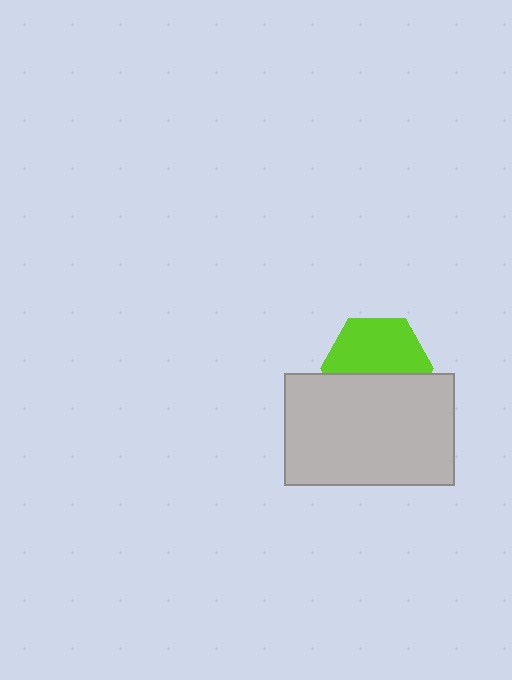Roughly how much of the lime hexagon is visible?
About half of it is visible (roughly 57%).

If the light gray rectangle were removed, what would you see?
You would see the complete lime hexagon.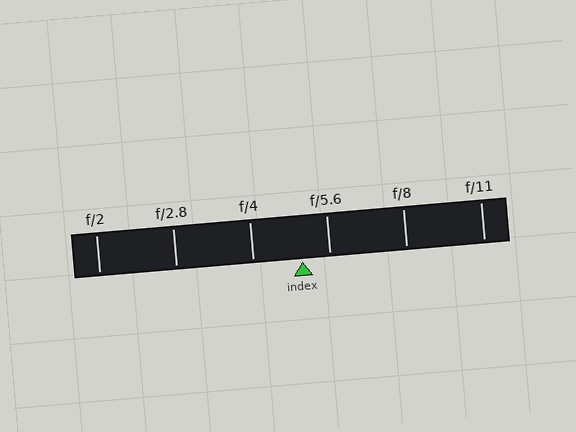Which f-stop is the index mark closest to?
The index mark is closest to f/5.6.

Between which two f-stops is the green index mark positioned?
The index mark is between f/4 and f/5.6.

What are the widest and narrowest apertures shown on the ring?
The widest aperture shown is f/2 and the narrowest is f/11.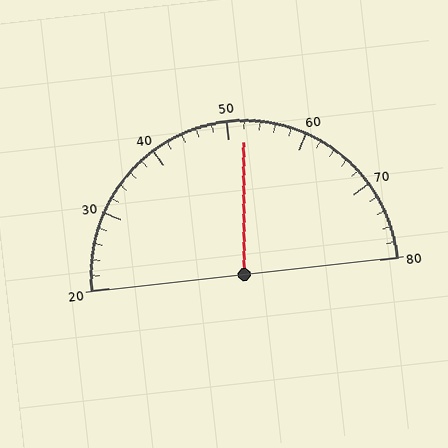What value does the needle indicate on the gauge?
The needle indicates approximately 52.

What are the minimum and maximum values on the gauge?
The gauge ranges from 20 to 80.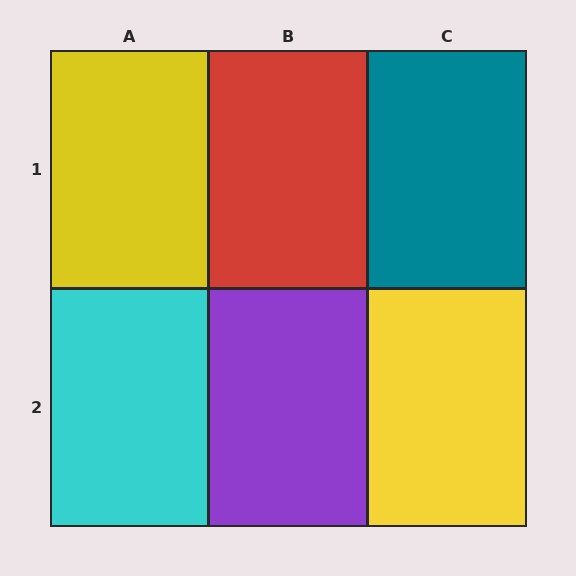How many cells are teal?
1 cell is teal.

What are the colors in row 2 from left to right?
Cyan, purple, yellow.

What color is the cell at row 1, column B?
Red.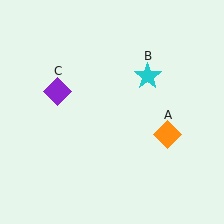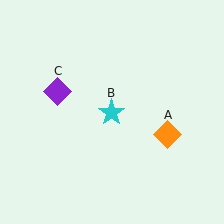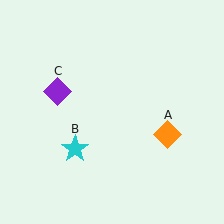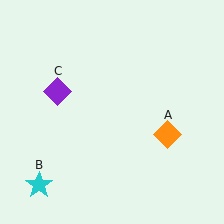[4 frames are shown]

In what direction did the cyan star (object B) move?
The cyan star (object B) moved down and to the left.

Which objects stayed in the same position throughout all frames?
Orange diamond (object A) and purple diamond (object C) remained stationary.